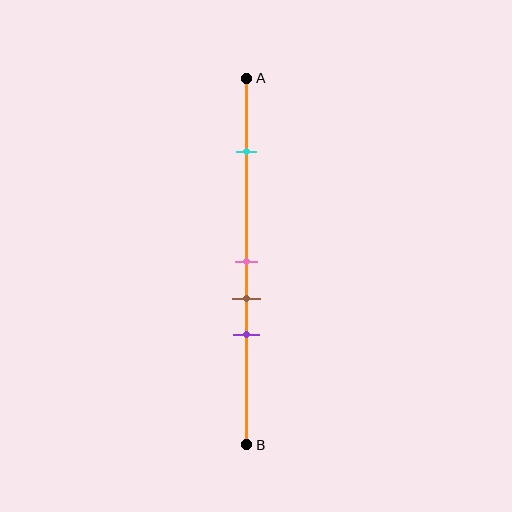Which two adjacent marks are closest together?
The pink and brown marks are the closest adjacent pair.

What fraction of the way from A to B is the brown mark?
The brown mark is approximately 60% (0.6) of the way from A to B.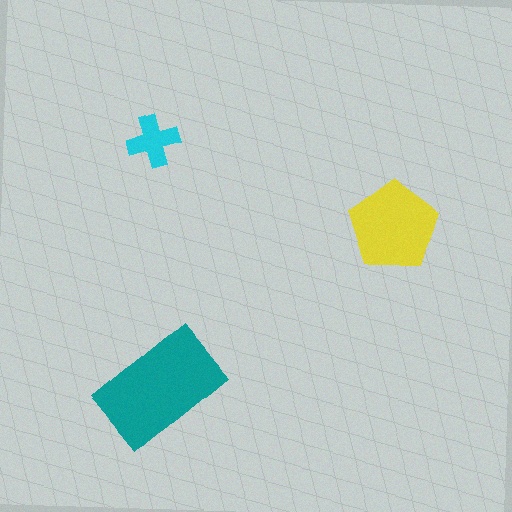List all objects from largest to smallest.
The teal rectangle, the yellow pentagon, the cyan cross.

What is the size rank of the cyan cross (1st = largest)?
3rd.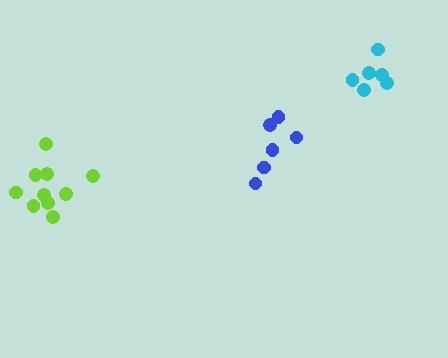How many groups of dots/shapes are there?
There are 3 groups.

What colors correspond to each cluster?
The clusters are colored: blue, cyan, lime.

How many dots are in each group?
Group 1: 6 dots, Group 2: 6 dots, Group 3: 10 dots (22 total).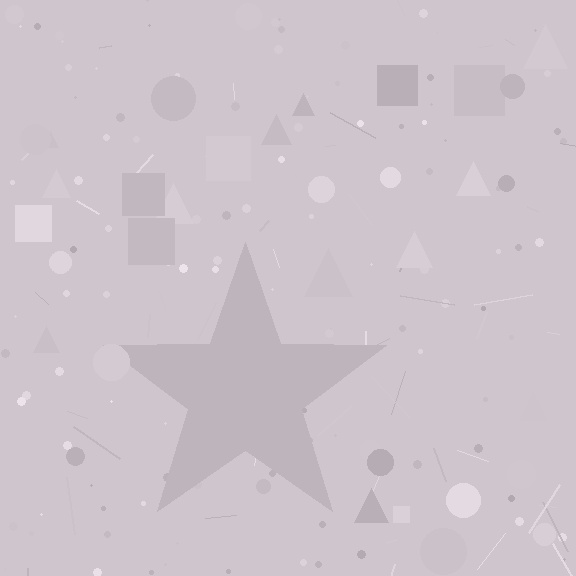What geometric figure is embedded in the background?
A star is embedded in the background.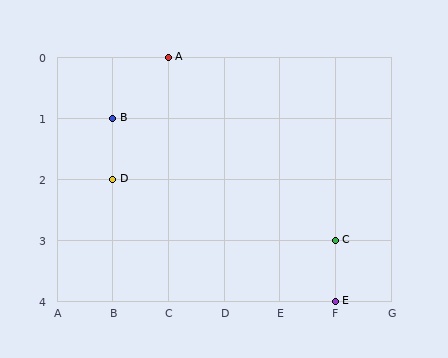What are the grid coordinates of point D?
Point D is at grid coordinates (B, 2).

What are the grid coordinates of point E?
Point E is at grid coordinates (F, 4).